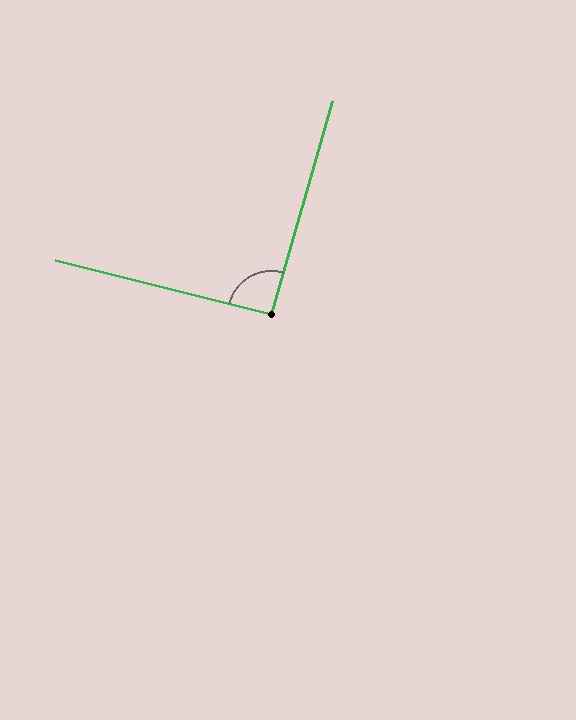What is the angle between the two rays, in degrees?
Approximately 92 degrees.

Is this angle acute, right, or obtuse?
It is approximately a right angle.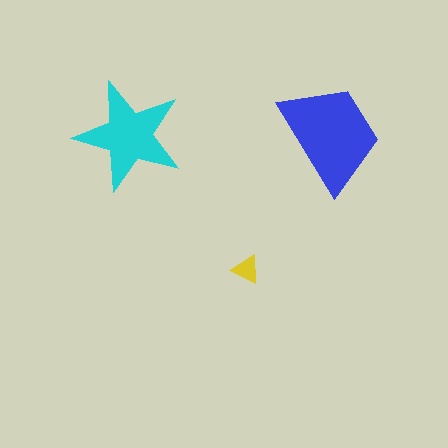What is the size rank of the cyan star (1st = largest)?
2nd.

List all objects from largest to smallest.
The blue trapezoid, the cyan star, the yellow triangle.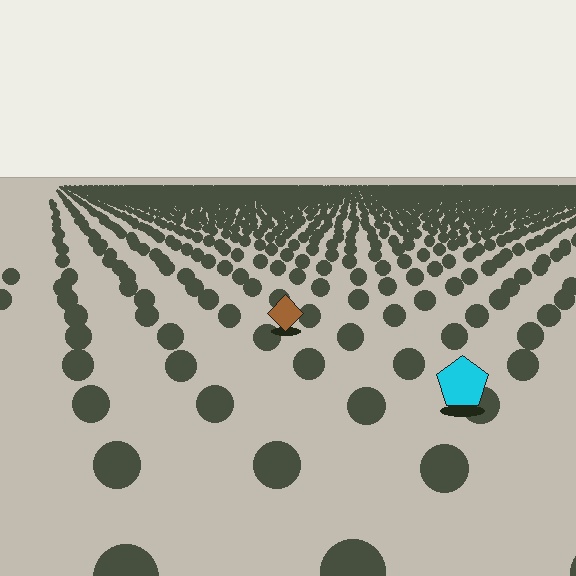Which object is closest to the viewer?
The cyan pentagon is closest. The texture marks near it are larger and more spread out.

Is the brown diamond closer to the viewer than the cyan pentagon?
No. The cyan pentagon is closer — you can tell from the texture gradient: the ground texture is coarser near it.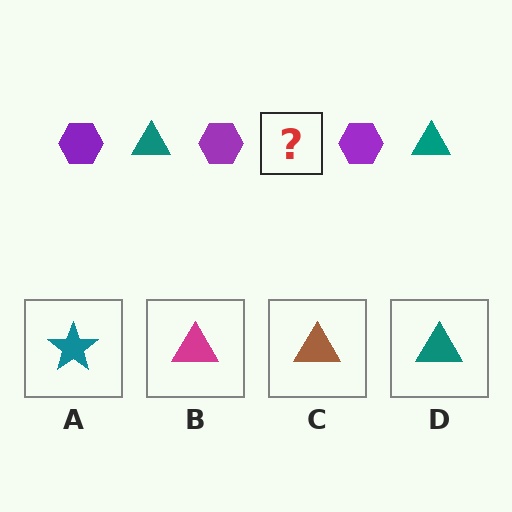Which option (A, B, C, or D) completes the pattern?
D.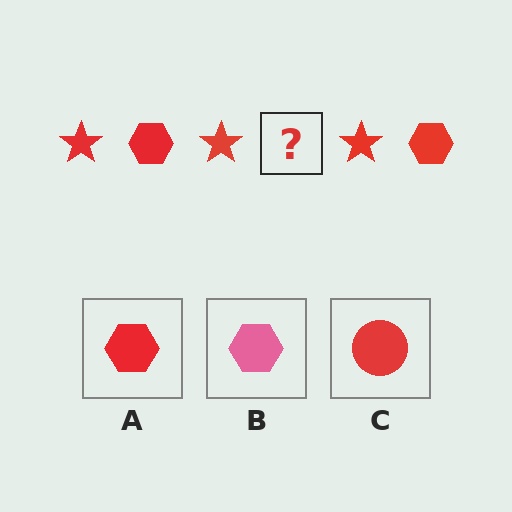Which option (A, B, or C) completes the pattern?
A.